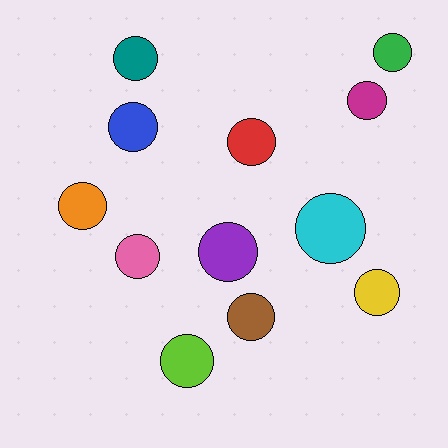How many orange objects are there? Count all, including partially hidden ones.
There is 1 orange object.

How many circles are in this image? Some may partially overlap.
There are 12 circles.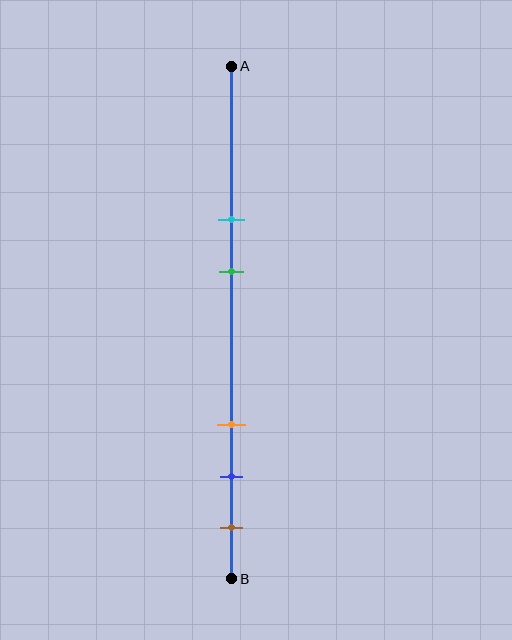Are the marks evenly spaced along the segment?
No, the marks are not evenly spaced.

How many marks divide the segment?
There are 5 marks dividing the segment.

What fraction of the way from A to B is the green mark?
The green mark is approximately 40% (0.4) of the way from A to B.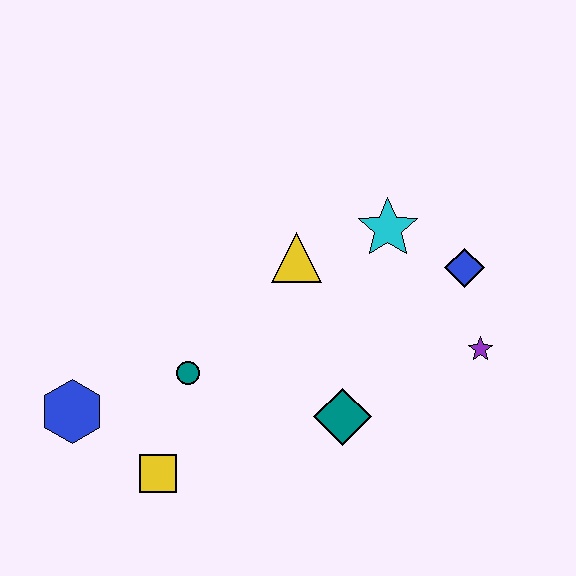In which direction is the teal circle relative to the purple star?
The teal circle is to the left of the purple star.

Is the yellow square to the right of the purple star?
No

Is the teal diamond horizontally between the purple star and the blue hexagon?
Yes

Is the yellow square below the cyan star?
Yes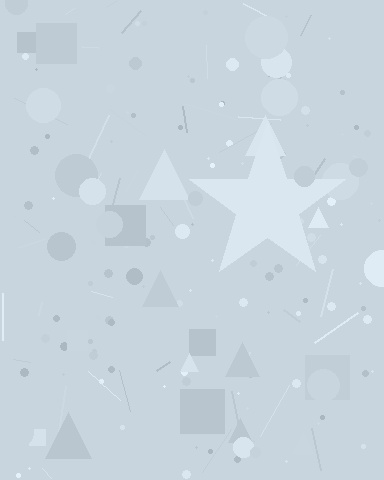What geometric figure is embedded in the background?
A star is embedded in the background.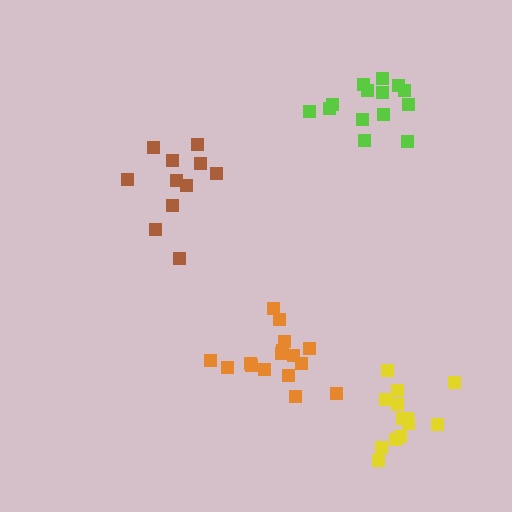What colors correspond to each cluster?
The clusters are colored: yellow, lime, brown, orange.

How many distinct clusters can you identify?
There are 4 distinct clusters.